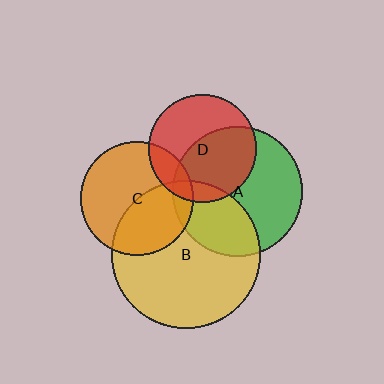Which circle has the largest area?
Circle B (yellow).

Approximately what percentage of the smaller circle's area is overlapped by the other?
Approximately 40%.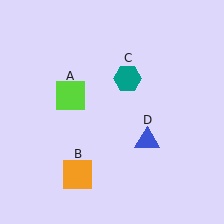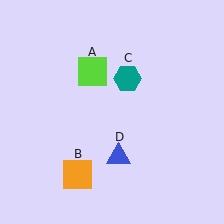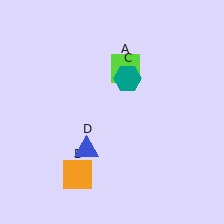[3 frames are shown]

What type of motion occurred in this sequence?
The lime square (object A), blue triangle (object D) rotated clockwise around the center of the scene.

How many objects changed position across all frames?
2 objects changed position: lime square (object A), blue triangle (object D).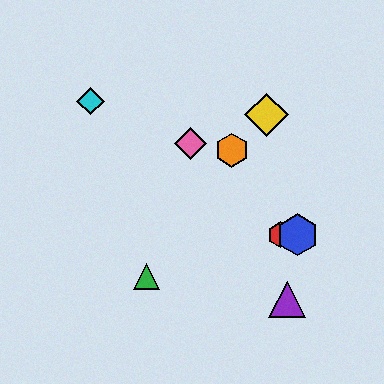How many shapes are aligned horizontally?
2 shapes (the red hexagon, the blue hexagon) are aligned horizontally.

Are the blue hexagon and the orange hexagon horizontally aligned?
No, the blue hexagon is at y≈235 and the orange hexagon is at y≈150.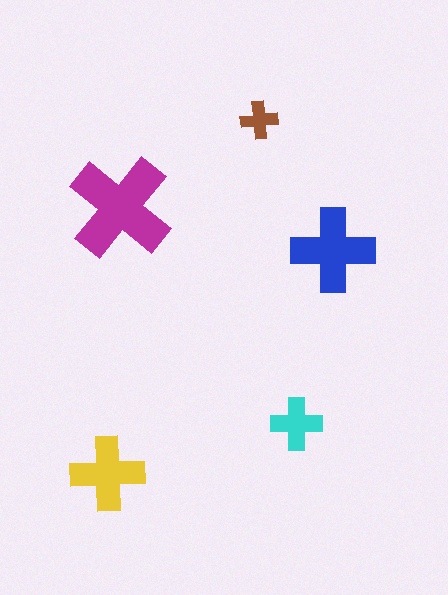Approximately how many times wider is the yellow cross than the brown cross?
About 2 times wider.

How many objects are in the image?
There are 5 objects in the image.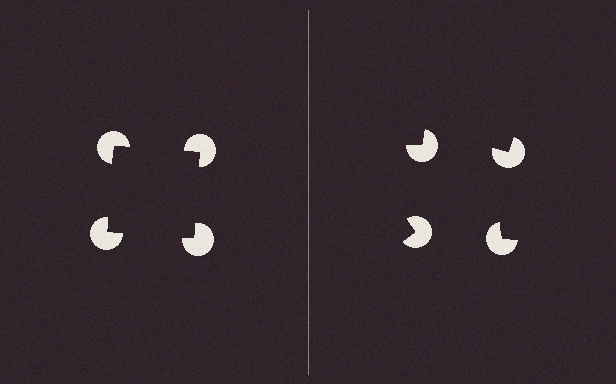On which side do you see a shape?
An illusory square appears on the left side. On the right side the wedge cuts are rotated, so no coherent shape forms.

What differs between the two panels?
The pac-man discs are positioned identically on both sides; only the wedge orientations differ. On the left they align to a square; on the right they are misaligned.